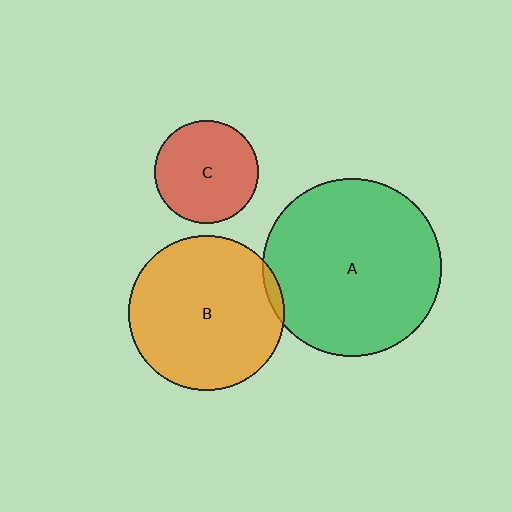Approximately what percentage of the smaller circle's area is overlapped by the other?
Approximately 5%.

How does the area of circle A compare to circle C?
Approximately 3.0 times.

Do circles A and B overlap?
Yes.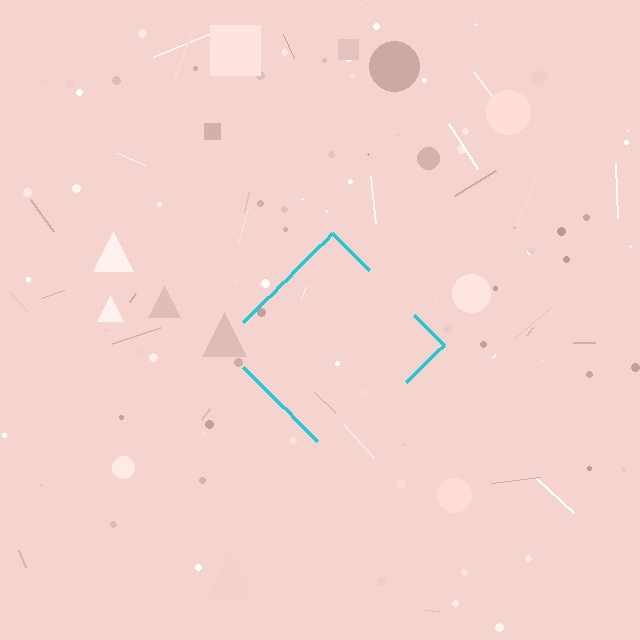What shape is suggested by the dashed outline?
The dashed outline suggests a diamond.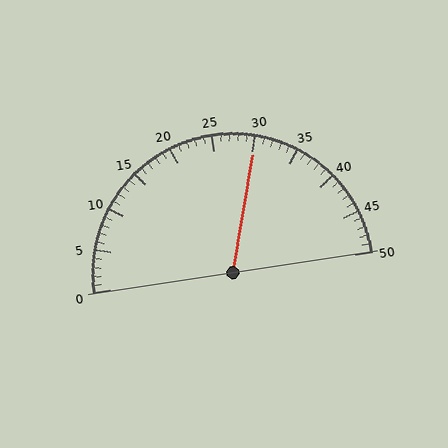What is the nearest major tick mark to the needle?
The nearest major tick mark is 30.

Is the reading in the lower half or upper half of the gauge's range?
The reading is in the upper half of the range (0 to 50).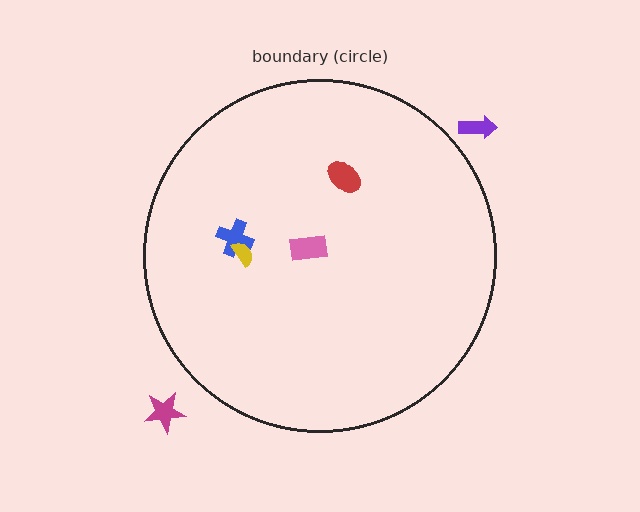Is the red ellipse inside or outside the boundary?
Inside.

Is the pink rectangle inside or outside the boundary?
Inside.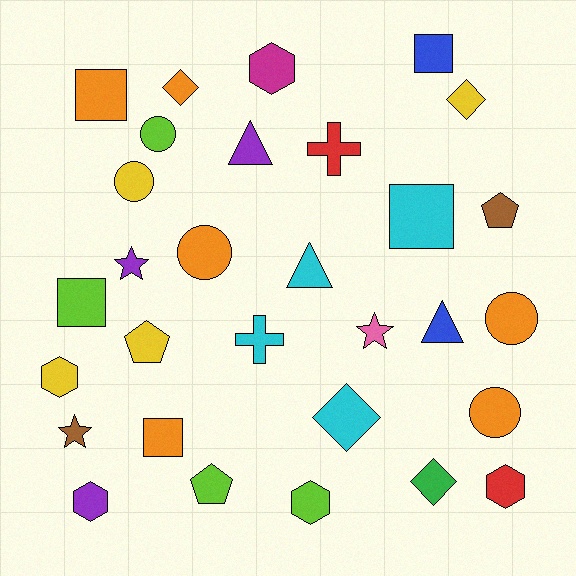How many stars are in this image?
There are 3 stars.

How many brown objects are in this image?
There are 2 brown objects.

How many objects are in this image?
There are 30 objects.